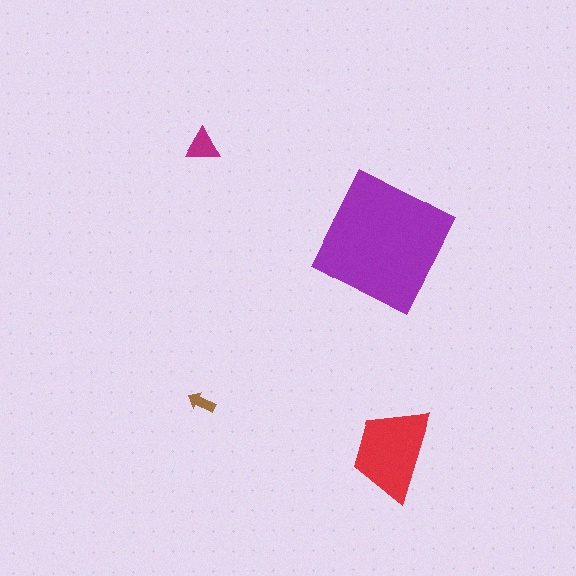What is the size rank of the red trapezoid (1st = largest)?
2nd.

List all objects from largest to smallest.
The purple square, the red trapezoid, the magenta triangle, the brown arrow.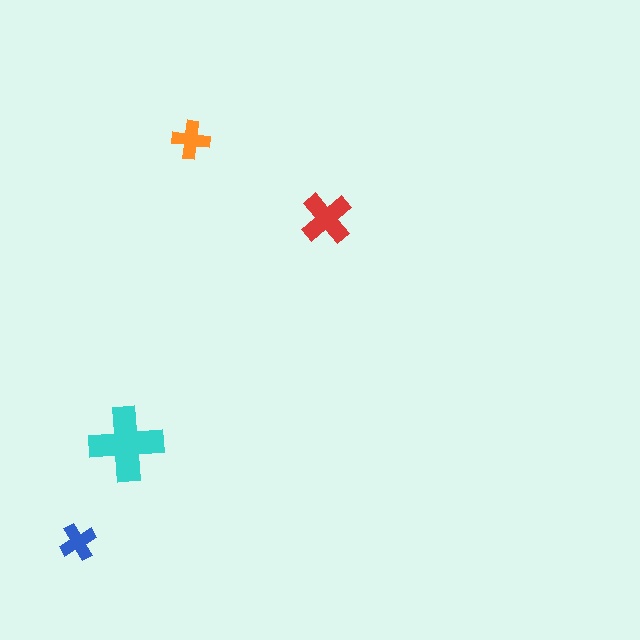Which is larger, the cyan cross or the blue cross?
The cyan one.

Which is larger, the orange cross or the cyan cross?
The cyan one.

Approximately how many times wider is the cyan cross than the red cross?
About 1.5 times wider.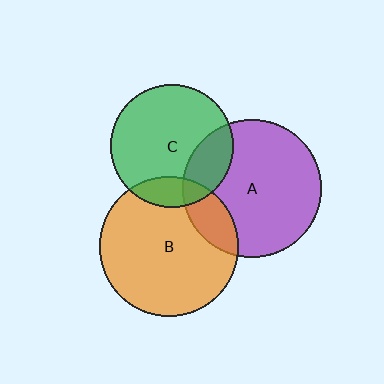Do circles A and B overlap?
Yes.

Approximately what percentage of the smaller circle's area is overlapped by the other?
Approximately 15%.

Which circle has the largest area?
Circle B (orange).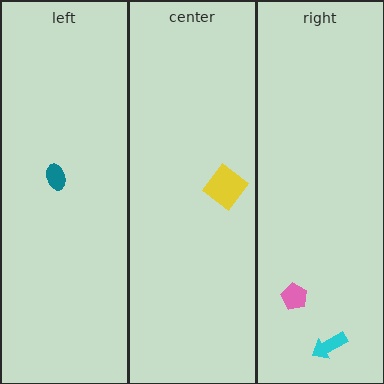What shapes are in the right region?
The pink pentagon, the cyan arrow.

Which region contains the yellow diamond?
The center region.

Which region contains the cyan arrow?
The right region.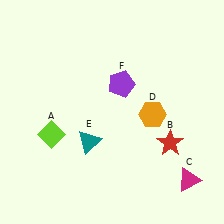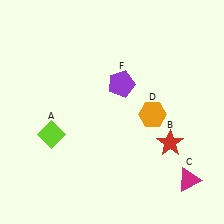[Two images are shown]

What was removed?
The teal triangle (E) was removed in Image 2.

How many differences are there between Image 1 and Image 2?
There is 1 difference between the two images.